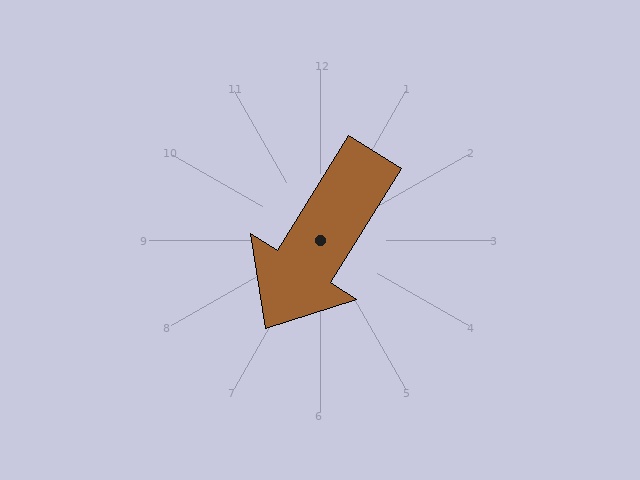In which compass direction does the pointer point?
Southwest.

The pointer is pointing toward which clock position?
Roughly 7 o'clock.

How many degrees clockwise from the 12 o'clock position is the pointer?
Approximately 212 degrees.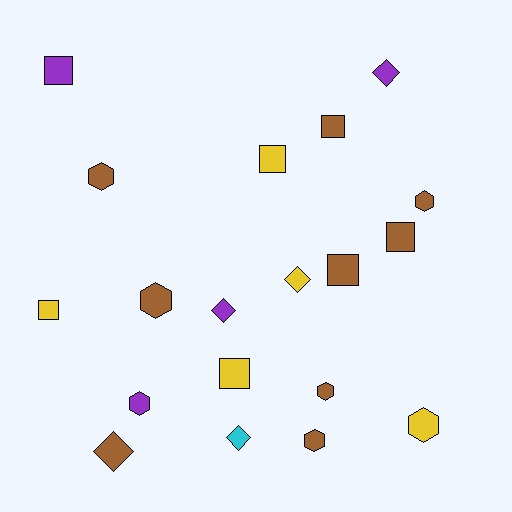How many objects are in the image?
There are 19 objects.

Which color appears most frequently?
Brown, with 9 objects.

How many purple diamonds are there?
There are 2 purple diamonds.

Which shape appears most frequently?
Hexagon, with 7 objects.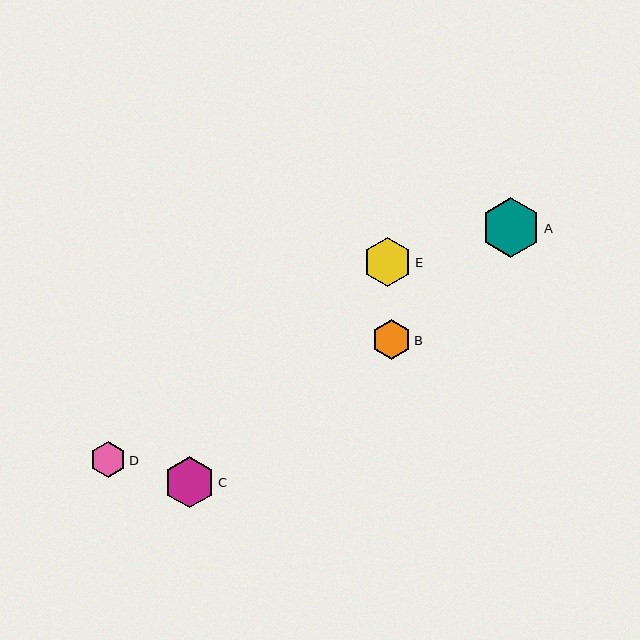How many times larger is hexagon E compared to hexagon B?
Hexagon E is approximately 1.2 times the size of hexagon B.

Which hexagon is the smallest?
Hexagon D is the smallest with a size of approximately 36 pixels.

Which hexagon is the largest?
Hexagon A is the largest with a size of approximately 60 pixels.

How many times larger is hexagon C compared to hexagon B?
Hexagon C is approximately 1.3 times the size of hexagon B.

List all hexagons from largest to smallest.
From largest to smallest: A, C, E, B, D.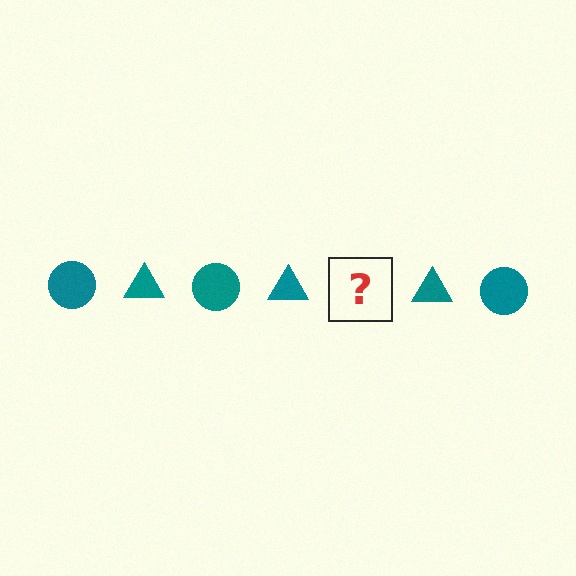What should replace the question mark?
The question mark should be replaced with a teal circle.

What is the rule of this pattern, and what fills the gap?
The rule is that the pattern cycles through circle, triangle shapes in teal. The gap should be filled with a teal circle.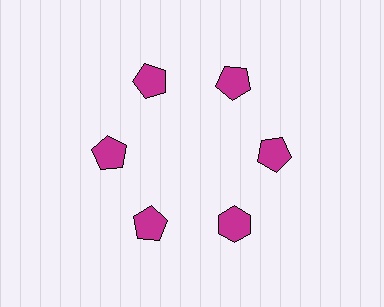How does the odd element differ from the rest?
It has a different shape: hexagon instead of pentagon.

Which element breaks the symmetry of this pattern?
The magenta hexagon at roughly the 5 o'clock position breaks the symmetry. All other shapes are magenta pentagons.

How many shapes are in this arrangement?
There are 6 shapes arranged in a ring pattern.